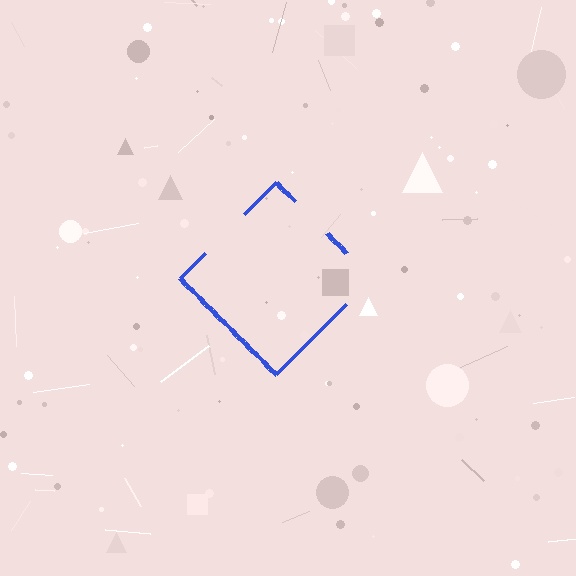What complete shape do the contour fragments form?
The contour fragments form a diamond.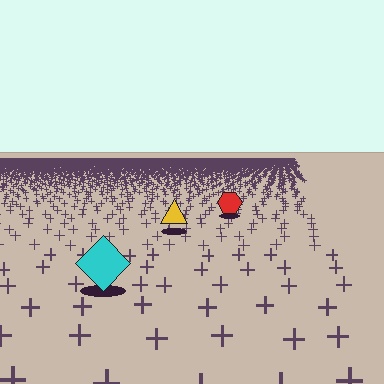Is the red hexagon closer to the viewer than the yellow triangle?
No. The yellow triangle is closer — you can tell from the texture gradient: the ground texture is coarser near it.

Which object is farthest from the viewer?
The red hexagon is farthest from the viewer. It appears smaller and the ground texture around it is denser.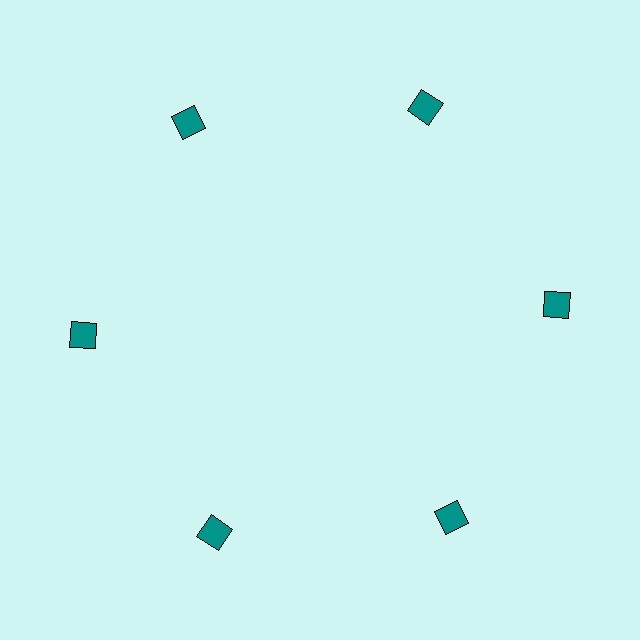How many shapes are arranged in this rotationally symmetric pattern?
There are 6 shapes, arranged in 6 groups of 1.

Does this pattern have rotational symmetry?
Yes, this pattern has 6-fold rotational symmetry. It looks the same after rotating 60 degrees around the center.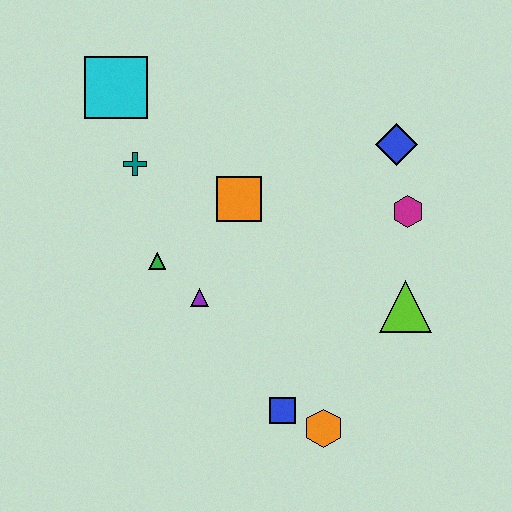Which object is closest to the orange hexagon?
The blue square is closest to the orange hexagon.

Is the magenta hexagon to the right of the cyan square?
Yes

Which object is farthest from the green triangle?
The blue diamond is farthest from the green triangle.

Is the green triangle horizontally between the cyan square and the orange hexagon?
Yes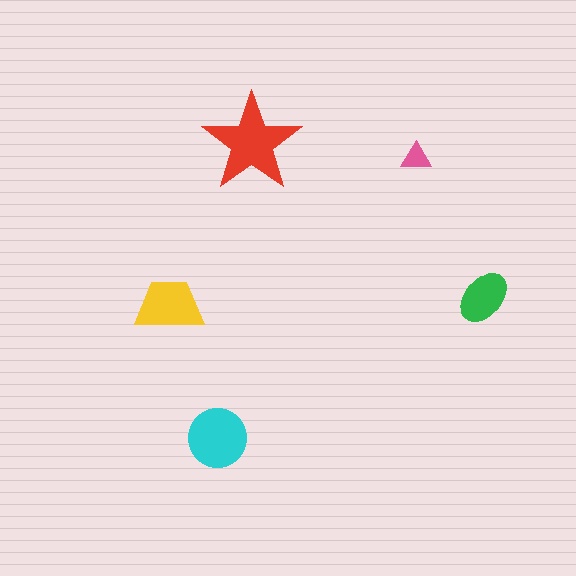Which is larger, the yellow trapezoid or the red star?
The red star.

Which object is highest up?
The red star is topmost.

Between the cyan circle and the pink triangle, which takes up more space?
The cyan circle.